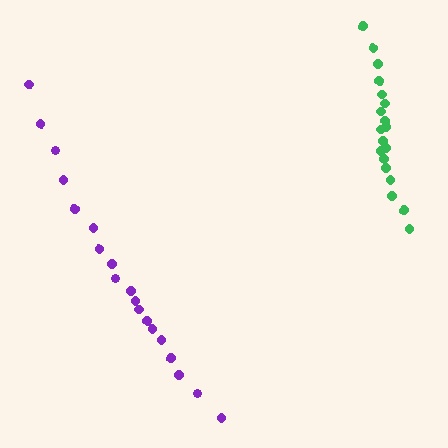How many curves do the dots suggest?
There are 2 distinct paths.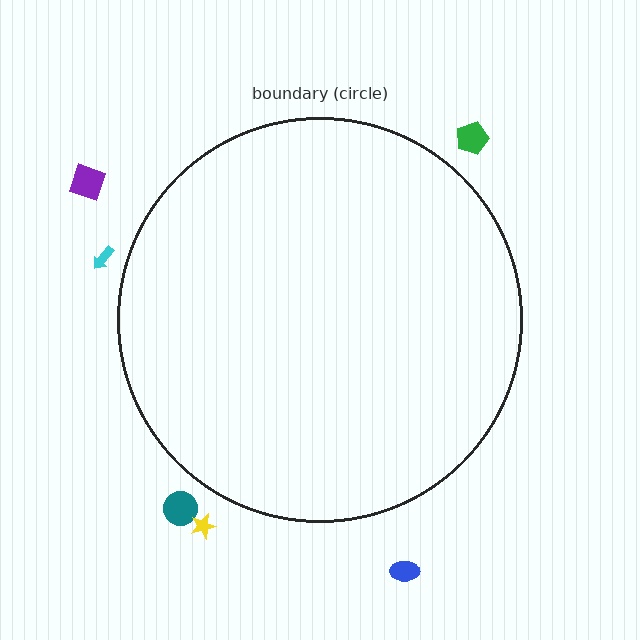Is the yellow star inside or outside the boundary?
Outside.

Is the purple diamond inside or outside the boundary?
Outside.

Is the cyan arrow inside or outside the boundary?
Outside.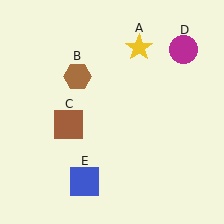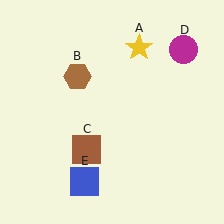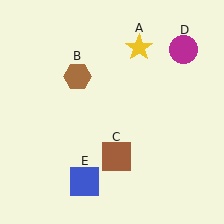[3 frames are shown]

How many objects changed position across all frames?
1 object changed position: brown square (object C).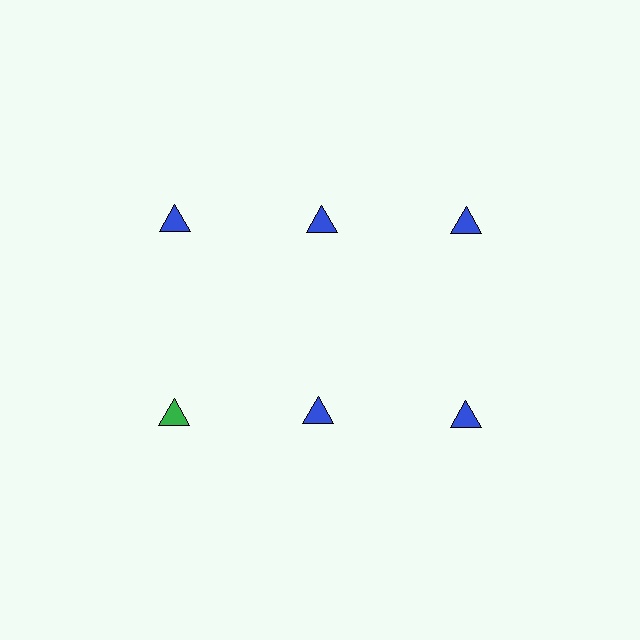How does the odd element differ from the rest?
It has a different color: green instead of blue.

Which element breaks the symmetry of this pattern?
The green triangle in the second row, leftmost column breaks the symmetry. All other shapes are blue triangles.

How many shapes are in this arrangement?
There are 6 shapes arranged in a grid pattern.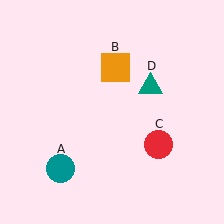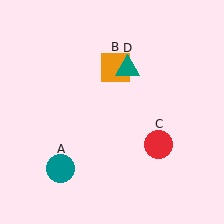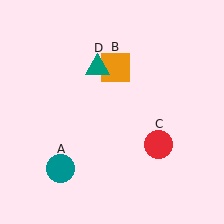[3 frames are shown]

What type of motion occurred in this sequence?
The teal triangle (object D) rotated counterclockwise around the center of the scene.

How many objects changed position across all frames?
1 object changed position: teal triangle (object D).